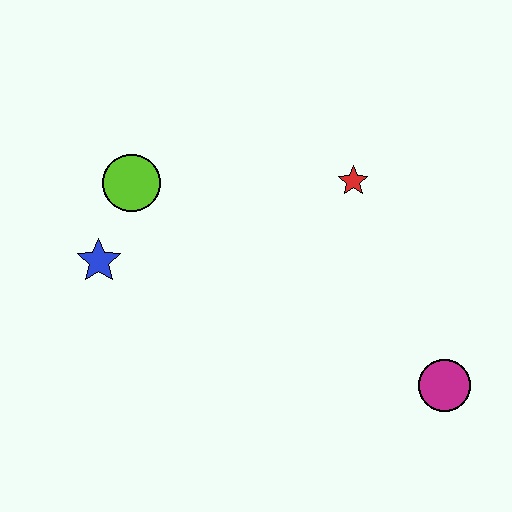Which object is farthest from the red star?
The blue star is farthest from the red star.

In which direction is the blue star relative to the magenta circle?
The blue star is to the left of the magenta circle.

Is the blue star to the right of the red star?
No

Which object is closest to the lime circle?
The blue star is closest to the lime circle.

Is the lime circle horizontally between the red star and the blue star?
Yes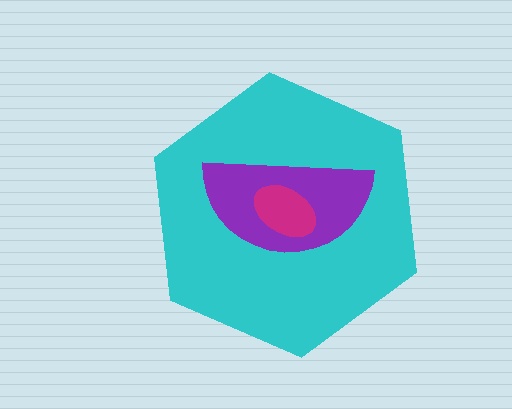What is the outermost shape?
The cyan hexagon.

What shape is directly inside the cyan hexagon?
The purple semicircle.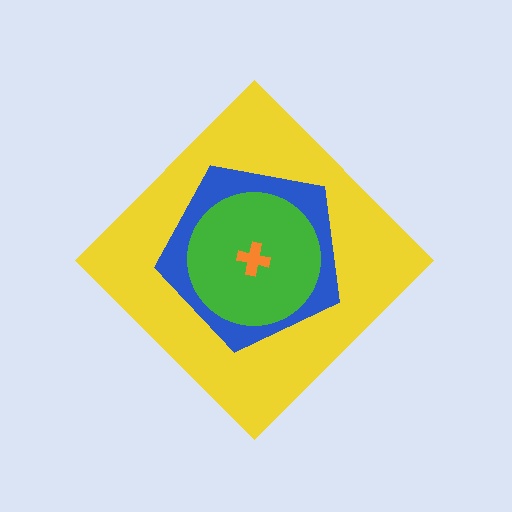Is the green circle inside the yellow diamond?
Yes.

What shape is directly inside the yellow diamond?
The blue pentagon.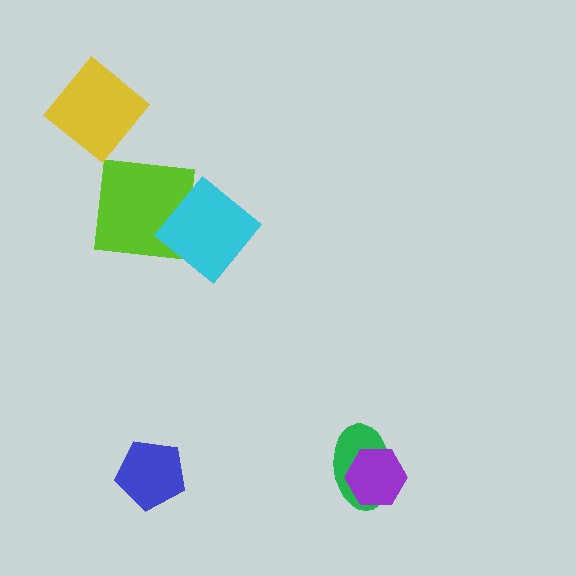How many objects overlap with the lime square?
1 object overlaps with the lime square.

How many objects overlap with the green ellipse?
1 object overlaps with the green ellipse.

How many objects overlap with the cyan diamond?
1 object overlaps with the cyan diamond.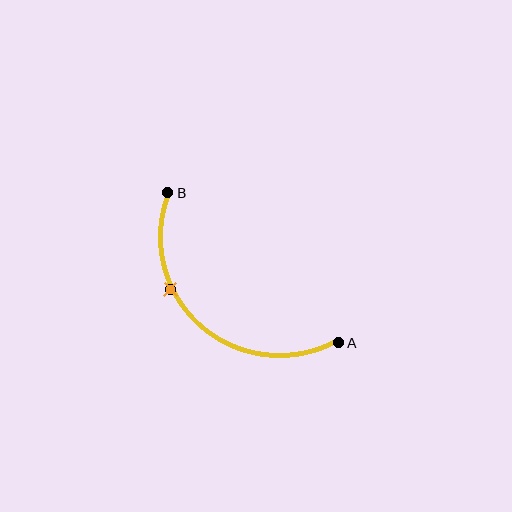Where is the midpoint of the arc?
The arc midpoint is the point on the curve farthest from the straight line joining A and B. It sits below and to the left of that line.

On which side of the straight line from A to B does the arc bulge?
The arc bulges below and to the left of the straight line connecting A and B.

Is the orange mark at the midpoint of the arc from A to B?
No. The orange mark lies on the arc but is closer to endpoint B. The arc midpoint would be at the point on the curve equidistant along the arc from both A and B.